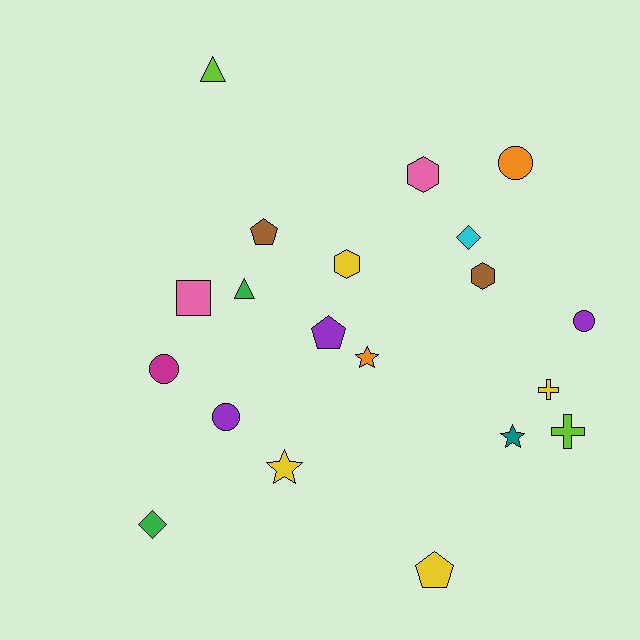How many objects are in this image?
There are 20 objects.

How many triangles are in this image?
There are 2 triangles.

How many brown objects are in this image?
There are 2 brown objects.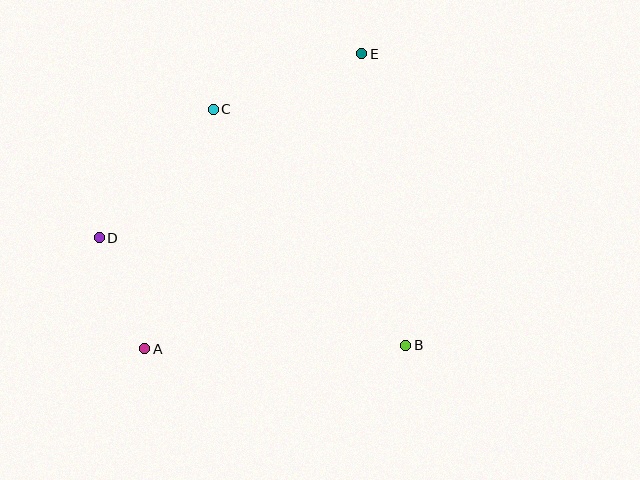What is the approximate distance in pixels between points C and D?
The distance between C and D is approximately 172 pixels.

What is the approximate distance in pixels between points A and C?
The distance between A and C is approximately 249 pixels.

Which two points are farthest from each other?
Points A and E are farthest from each other.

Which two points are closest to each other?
Points A and D are closest to each other.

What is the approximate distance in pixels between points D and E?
The distance between D and E is approximately 321 pixels.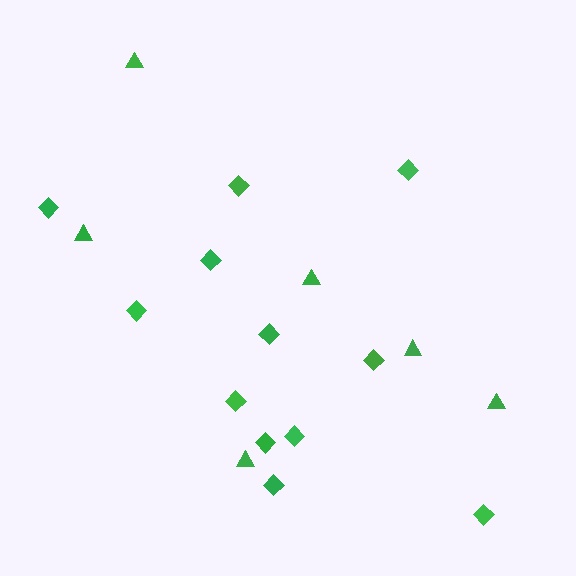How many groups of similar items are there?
There are 2 groups: one group of diamonds (12) and one group of triangles (6).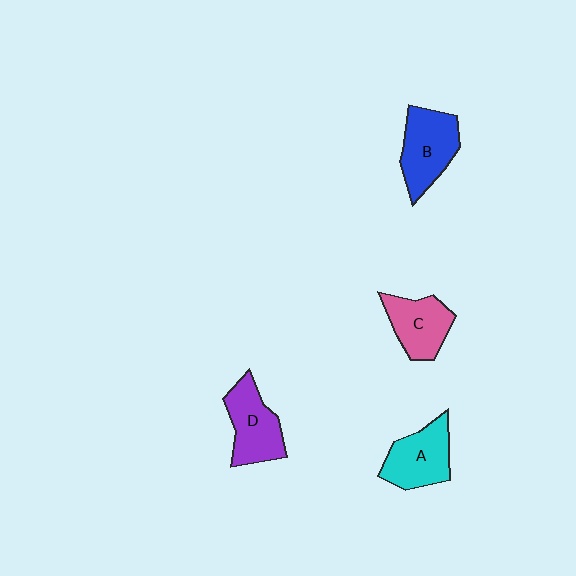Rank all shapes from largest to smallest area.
From largest to smallest: B (blue), D (purple), A (cyan), C (pink).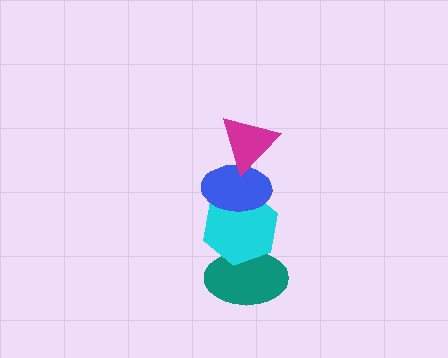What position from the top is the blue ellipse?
The blue ellipse is 2nd from the top.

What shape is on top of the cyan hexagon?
The blue ellipse is on top of the cyan hexagon.